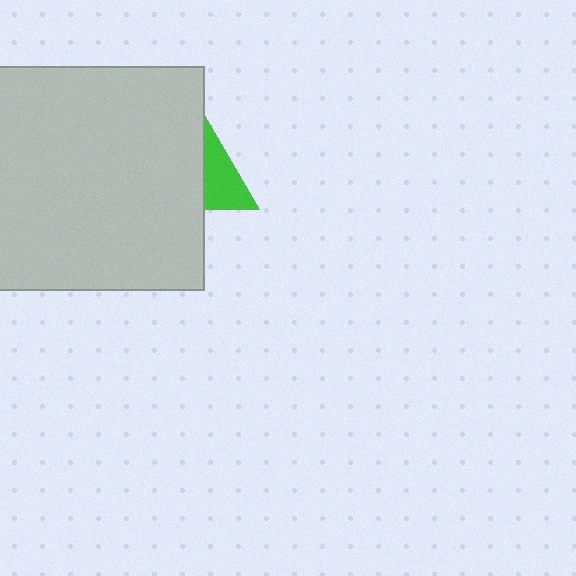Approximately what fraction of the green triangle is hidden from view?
Roughly 58% of the green triangle is hidden behind the light gray rectangle.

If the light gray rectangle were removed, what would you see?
You would see the complete green triangle.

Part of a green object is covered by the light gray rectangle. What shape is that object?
It is a triangle.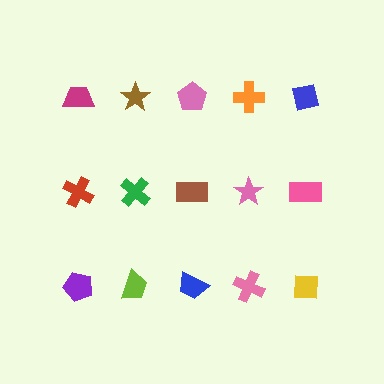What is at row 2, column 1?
A red cross.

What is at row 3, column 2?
A lime trapezoid.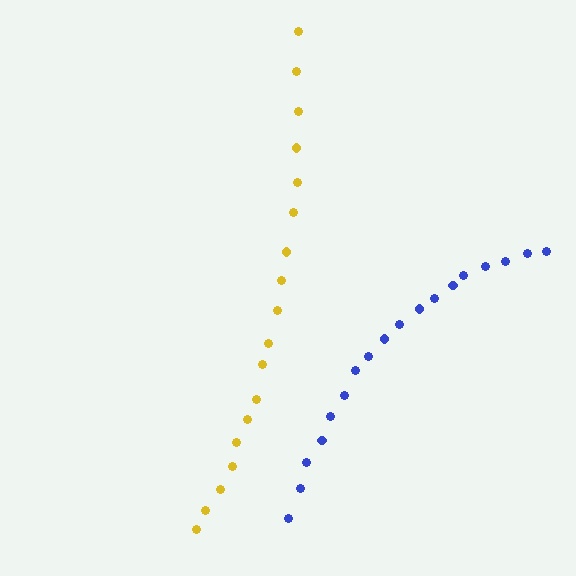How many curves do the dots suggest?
There are 2 distinct paths.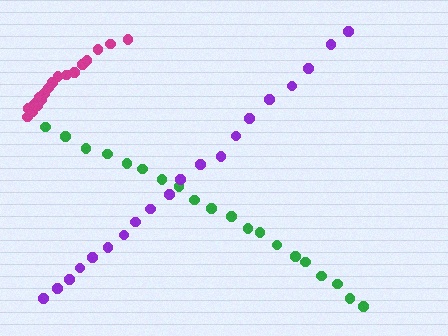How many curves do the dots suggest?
There are 3 distinct paths.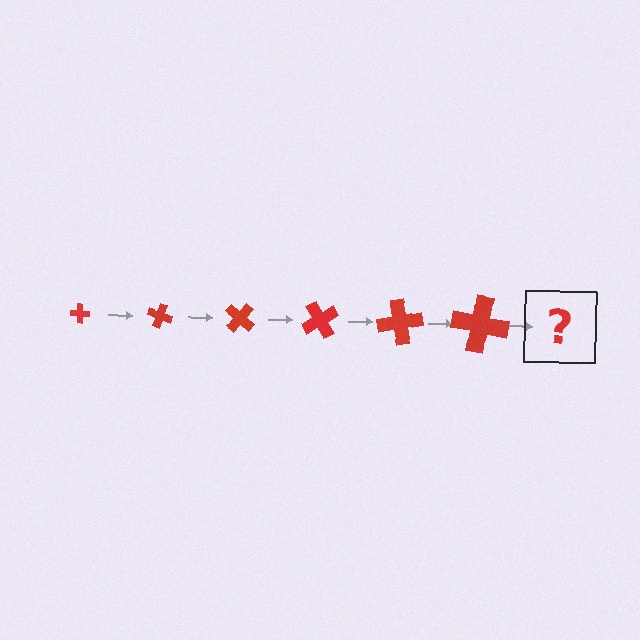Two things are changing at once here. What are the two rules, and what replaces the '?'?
The two rules are that the cross grows larger each step and it rotates 20 degrees each step. The '?' should be a cross, larger than the previous one and rotated 120 degrees from the start.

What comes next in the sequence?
The next element should be a cross, larger than the previous one and rotated 120 degrees from the start.